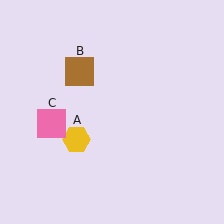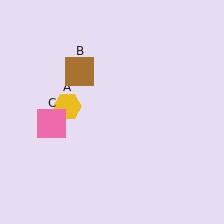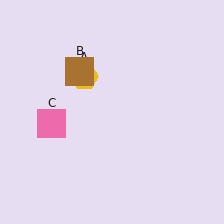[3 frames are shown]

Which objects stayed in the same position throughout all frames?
Brown square (object B) and pink square (object C) remained stationary.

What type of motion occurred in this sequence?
The yellow hexagon (object A) rotated clockwise around the center of the scene.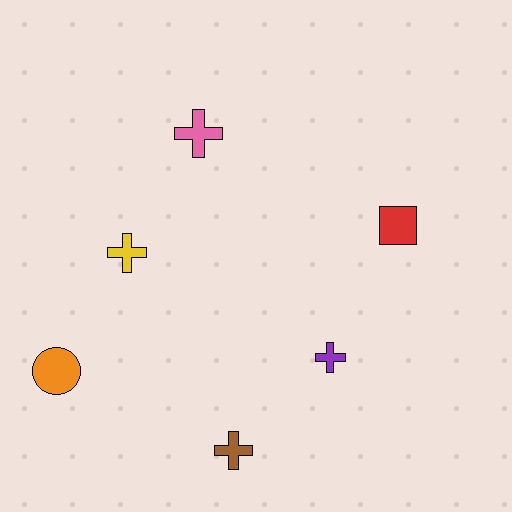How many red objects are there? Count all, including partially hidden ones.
There is 1 red object.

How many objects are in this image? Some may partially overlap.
There are 6 objects.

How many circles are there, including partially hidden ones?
There is 1 circle.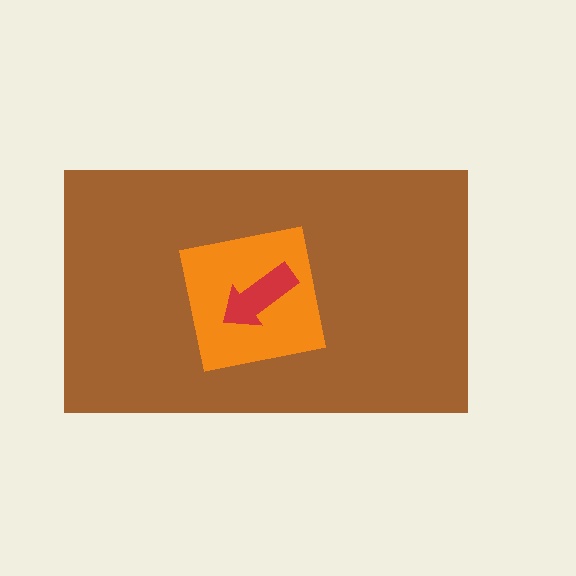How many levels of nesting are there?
3.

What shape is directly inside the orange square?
The red arrow.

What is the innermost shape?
The red arrow.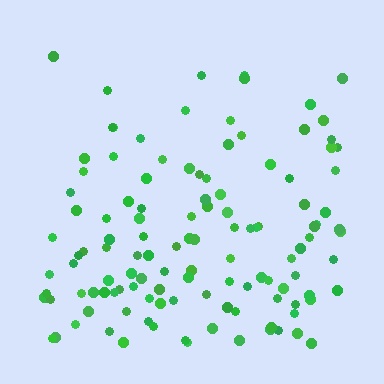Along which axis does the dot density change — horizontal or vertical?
Vertical.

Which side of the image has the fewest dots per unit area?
The top.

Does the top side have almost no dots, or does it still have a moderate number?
Still a moderate number, just noticeably fewer than the bottom.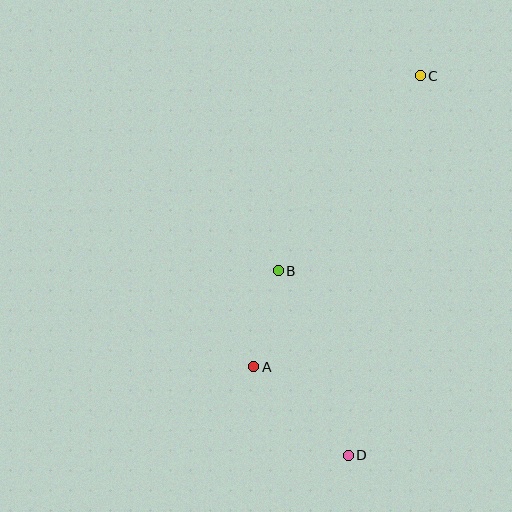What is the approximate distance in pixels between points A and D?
The distance between A and D is approximately 129 pixels.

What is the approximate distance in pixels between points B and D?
The distance between B and D is approximately 198 pixels.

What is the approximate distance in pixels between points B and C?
The distance between B and C is approximately 241 pixels.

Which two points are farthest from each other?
Points C and D are farthest from each other.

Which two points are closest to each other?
Points A and B are closest to each other.